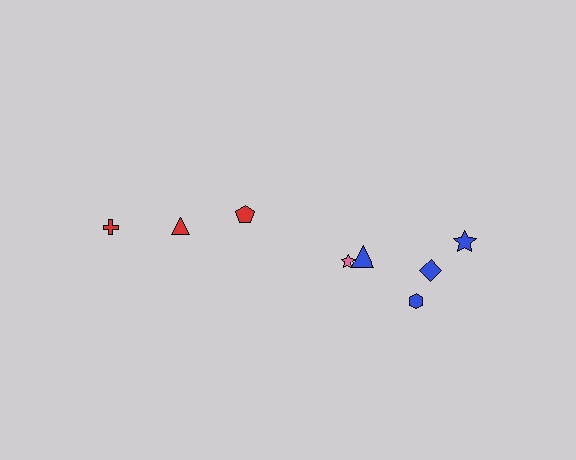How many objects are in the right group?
There are 5 objects.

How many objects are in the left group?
There are 3 objects.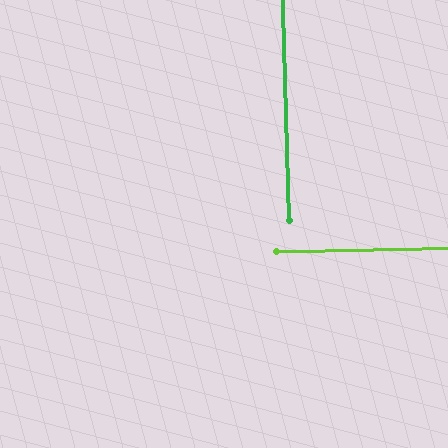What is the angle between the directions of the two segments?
Approximately 90 degrees.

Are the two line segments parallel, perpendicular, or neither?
Perpendicular — they meet at approximately 90°.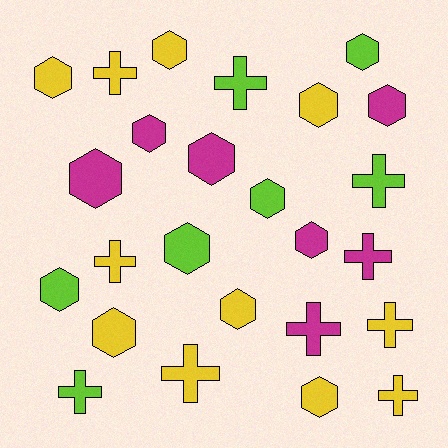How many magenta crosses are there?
There are 2 magenta crosses.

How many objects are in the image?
There are 25 objects.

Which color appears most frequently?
Yellow, with 11 objects.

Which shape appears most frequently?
Hexagon, with 15 objects.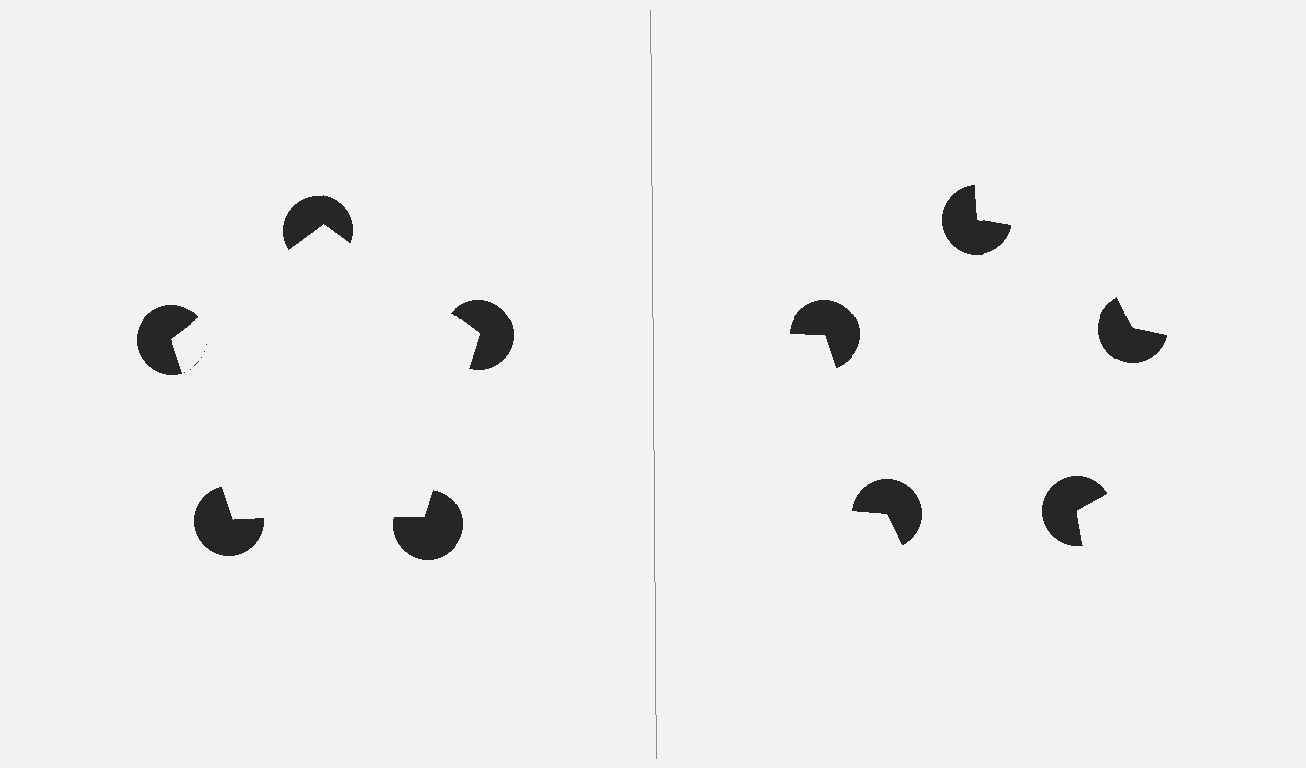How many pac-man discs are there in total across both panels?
10 — 5 on each side.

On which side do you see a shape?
An illusory pentagon appears on the left side. On the right side the wedge cuts are rotated, so no coherent shape forms.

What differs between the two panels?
The pac-man discs are positioned identically on both sides; only the wedge orientations differ. On the left they align to a pentagon; on the right they are misaligned.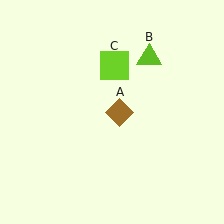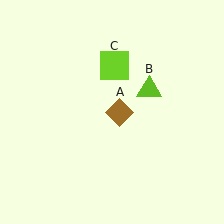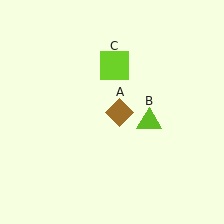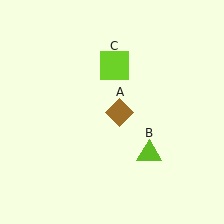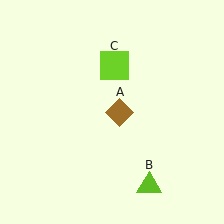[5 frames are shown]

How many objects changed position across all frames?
1 object changed position: lime triangle (object B).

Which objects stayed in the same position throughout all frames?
Brown diamond (object A) and lime square (object C) remained stationary.